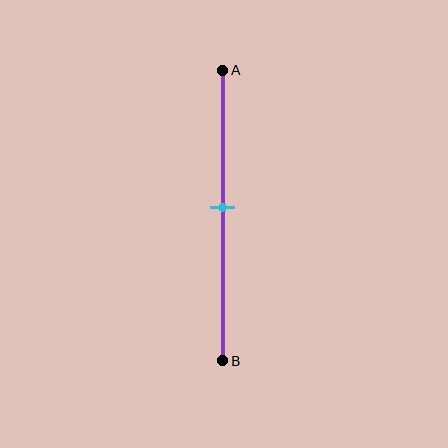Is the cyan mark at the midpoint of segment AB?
Yes, the mark is approximately at the midpoint.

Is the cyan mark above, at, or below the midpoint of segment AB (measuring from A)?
The cyan mark is approximately at the midpoint of segment AB.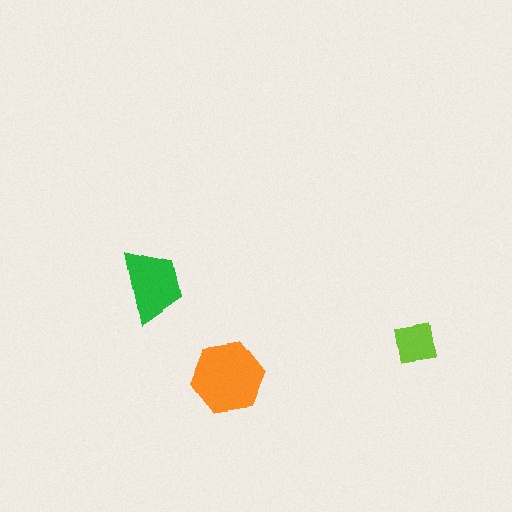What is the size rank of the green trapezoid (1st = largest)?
2nd.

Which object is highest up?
The green trapezoid is topmost.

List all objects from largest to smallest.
The orange hexagon, the green trapezoid, the lime square.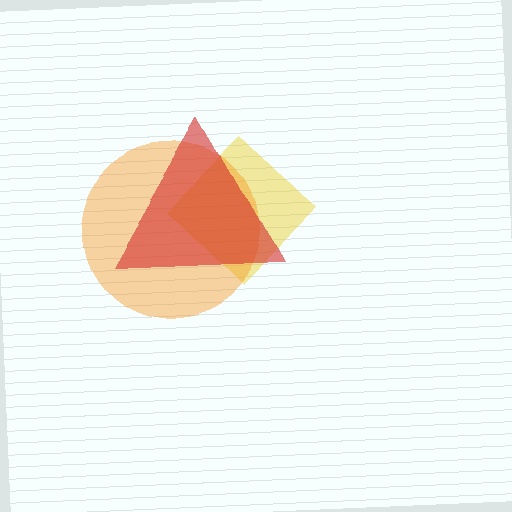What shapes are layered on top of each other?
The layered shapes are: a yellow diamond, an orange circle, a red triangle.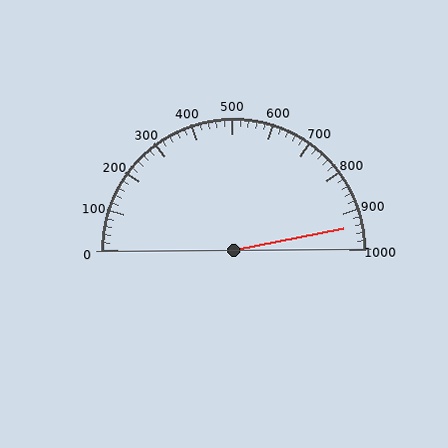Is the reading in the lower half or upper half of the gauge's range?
The reading is in the upper half of the range (0 to 1000).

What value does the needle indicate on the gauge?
The needle indicates approximately 940.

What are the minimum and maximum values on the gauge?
The gauge ranges from 0 to 1000.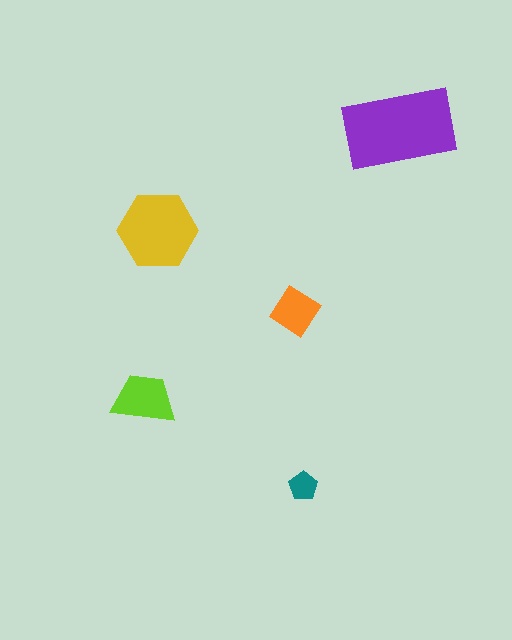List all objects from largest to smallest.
The purple rectangle, the yellow hexagon, the lime trapezoid, the orange diamond, the teal pentagon.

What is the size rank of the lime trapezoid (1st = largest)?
3rd.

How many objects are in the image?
There are 5 objects in the image.